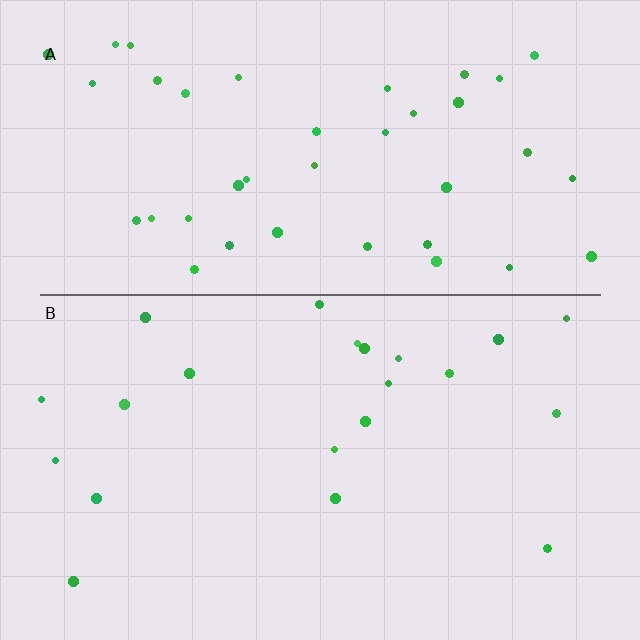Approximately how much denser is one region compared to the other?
Approximately 1.9× — region A over region B.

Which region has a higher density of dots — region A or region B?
A (the top).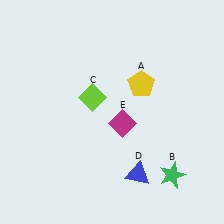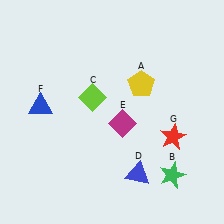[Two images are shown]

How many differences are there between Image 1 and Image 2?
There are 2 differences between the two images.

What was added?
A blue triangle (F), a red star (G) were added in Image 2.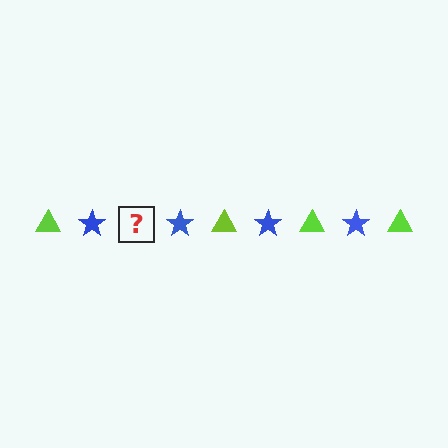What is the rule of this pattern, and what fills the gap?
The rule is that the pattern alternates between lime triangle and blue star. The gap should be filled with a lime triangle.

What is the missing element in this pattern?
The missing element is a lime triangle.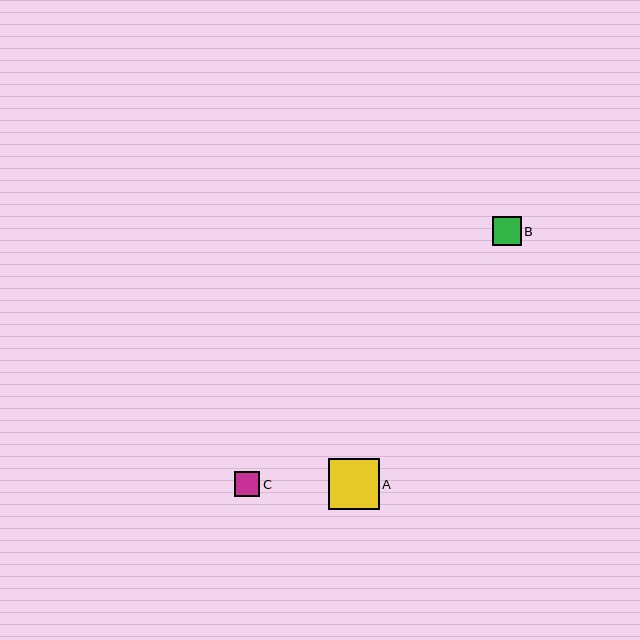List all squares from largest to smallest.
From largest to smallest: A, B, C.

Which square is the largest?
Square A is the largest with a size of approximately 51 pixels.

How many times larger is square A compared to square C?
Square A is approximately 2.0 times the size of square C.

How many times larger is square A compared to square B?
Square A is approximately 1.8 times the size of square B.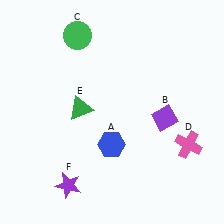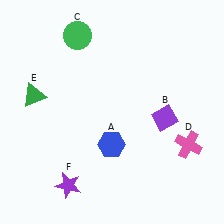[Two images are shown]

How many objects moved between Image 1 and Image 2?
1 object moved between the two images.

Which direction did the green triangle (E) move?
The green triangle (E) moved left.